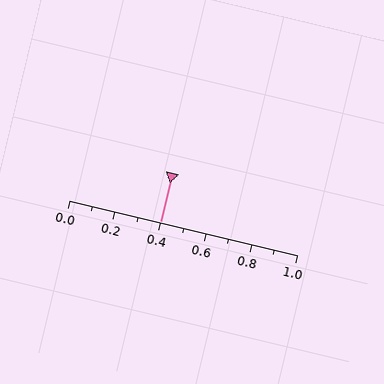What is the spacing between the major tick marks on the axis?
The major ticks are spaced 0.2 apart.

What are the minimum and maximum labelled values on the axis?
The axis runs from 0.0 to 1.0.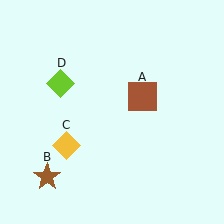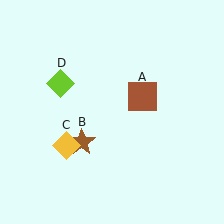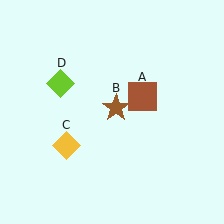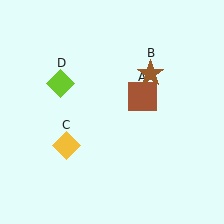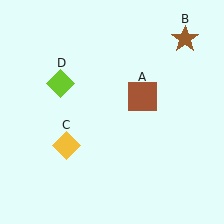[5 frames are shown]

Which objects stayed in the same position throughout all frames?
Brown square (object A) and yellow diamond (object C) and lime diamond (object D) remained stationary.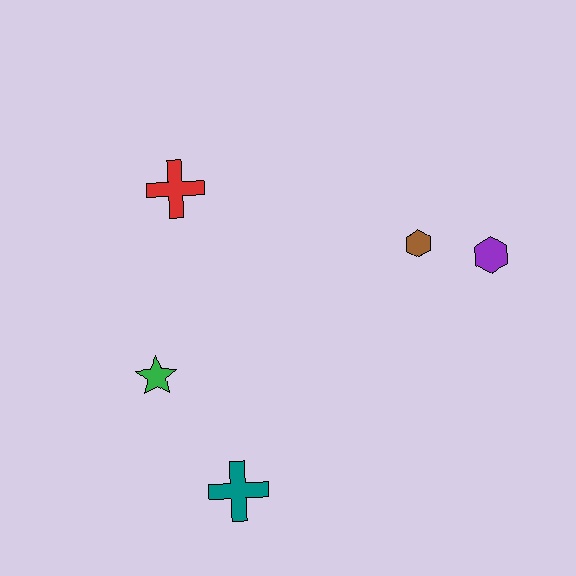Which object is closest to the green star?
The teal cross is closest to the green star.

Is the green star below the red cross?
Yes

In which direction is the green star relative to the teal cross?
The green star is above the teal cross.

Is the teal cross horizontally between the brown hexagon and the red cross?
Yes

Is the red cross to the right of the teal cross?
No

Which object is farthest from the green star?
The purple hexagon is farthest from the green star.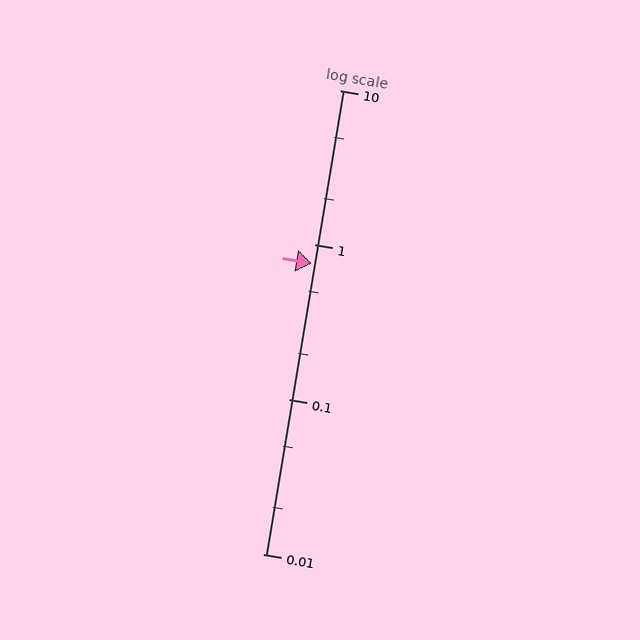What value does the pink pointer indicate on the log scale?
The pointer indicates approximately 0.76.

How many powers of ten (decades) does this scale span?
The scale spans 3 decades, from 0.01 to 10.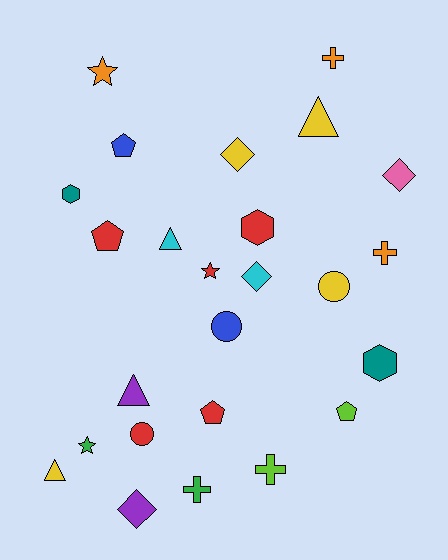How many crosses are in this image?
There are 4 crosses.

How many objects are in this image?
There are 25 objects.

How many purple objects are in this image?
There are 2 purple objects.